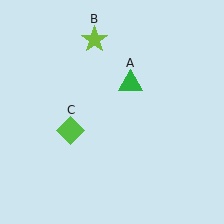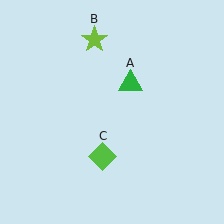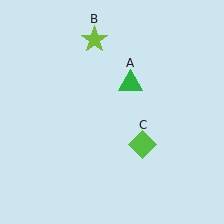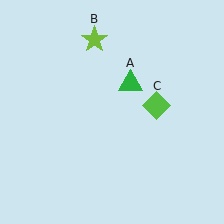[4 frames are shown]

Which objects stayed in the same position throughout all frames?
Green triangle (object A) and lime star (object B) remained stationary.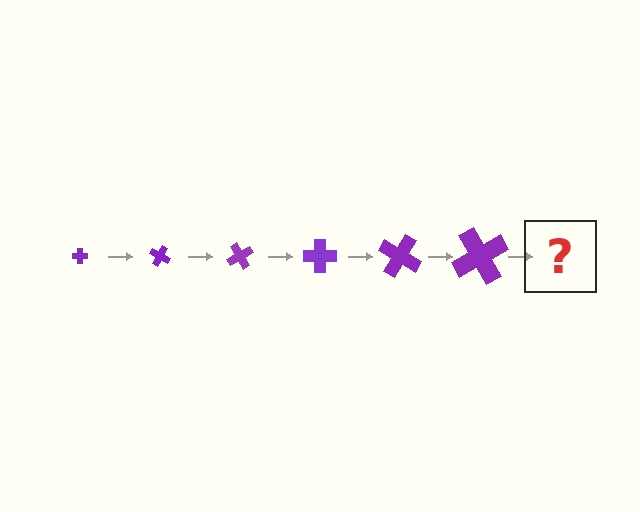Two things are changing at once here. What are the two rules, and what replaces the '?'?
The two rules are that the cross grows larger each step and it rotates 30 degrees each step. The '?' should be a cross, larger than the previous one and rotated 180 degrees from the start.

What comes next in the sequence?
The next element should be a cross, larger than the previous one and rotated 180 degrees from the start.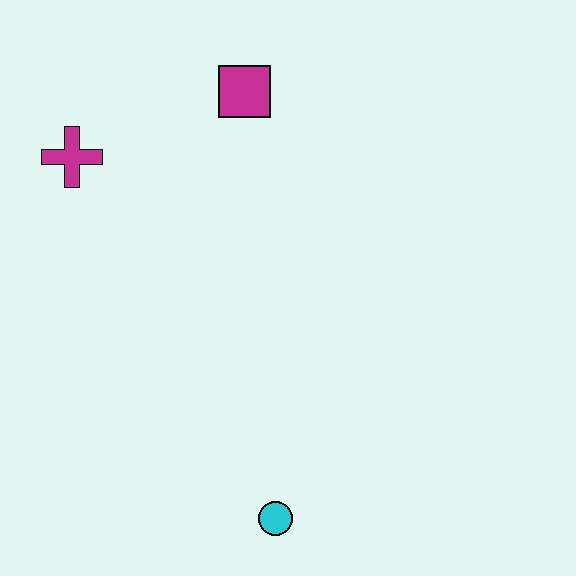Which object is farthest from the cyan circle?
The magenta square is farthest from the cyan circle.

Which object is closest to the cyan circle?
The magenta cross is closest to the cyan circle.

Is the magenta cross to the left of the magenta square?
Yes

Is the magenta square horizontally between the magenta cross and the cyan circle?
Yes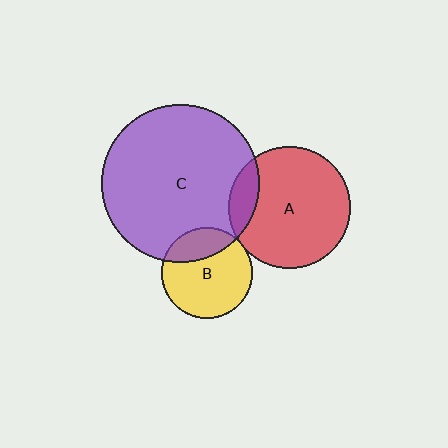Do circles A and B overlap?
Yes.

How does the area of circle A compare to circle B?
Approximately 1.8 times.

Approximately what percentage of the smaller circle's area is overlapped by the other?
Approximately 5%.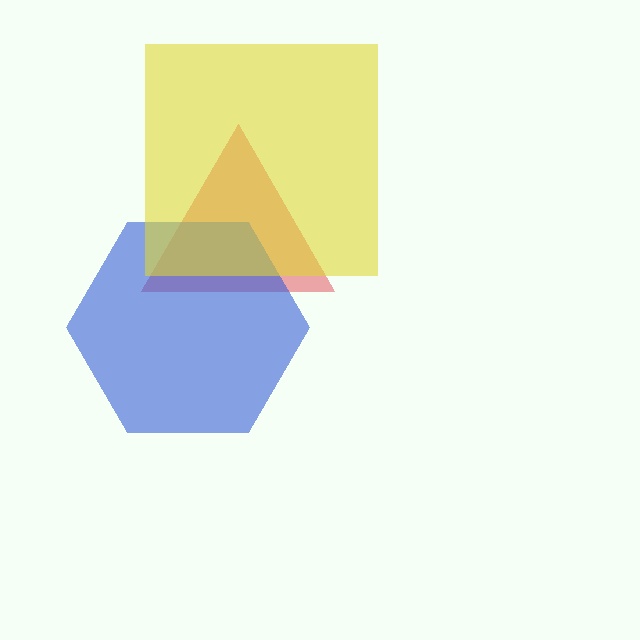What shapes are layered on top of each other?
The layered shapes are: a red triangle, a blue hexagon, a yellow square.